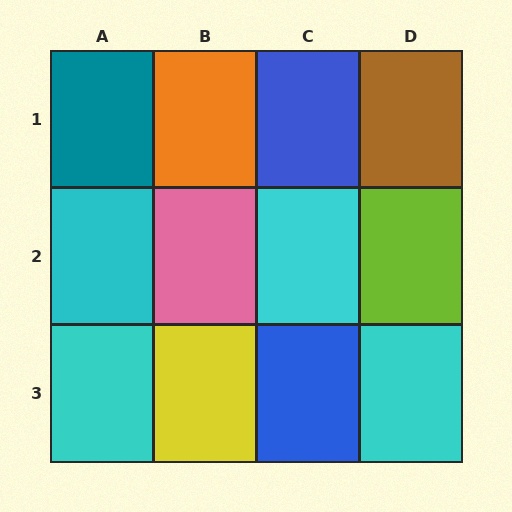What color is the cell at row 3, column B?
Yellow.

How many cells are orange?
1 cell is orange.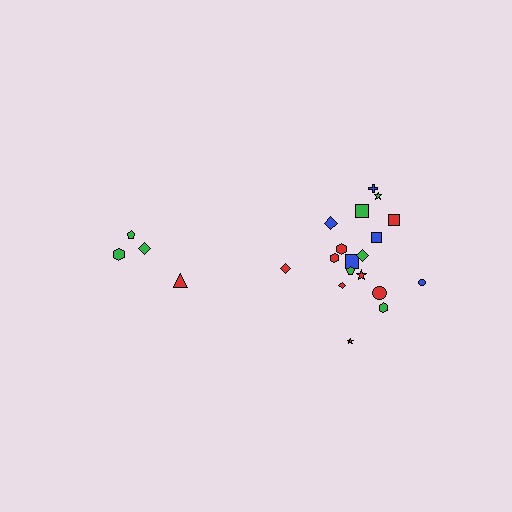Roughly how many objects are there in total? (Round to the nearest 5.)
Roughly 20 objects in total.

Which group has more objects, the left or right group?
The right group.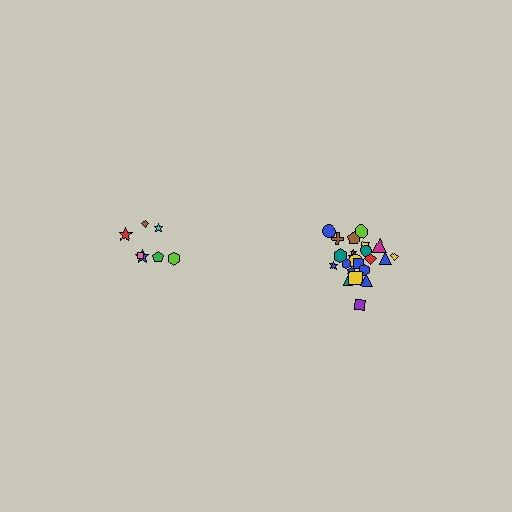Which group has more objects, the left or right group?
The right group.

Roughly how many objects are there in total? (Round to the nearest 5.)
Roughly 30 objects in total.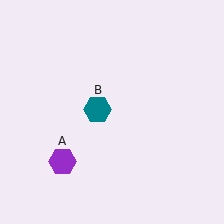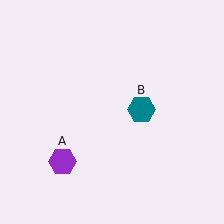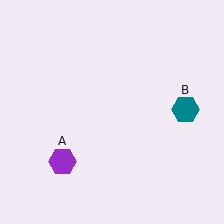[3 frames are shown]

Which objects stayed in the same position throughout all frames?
Purple hexagon (object A) remained stationary.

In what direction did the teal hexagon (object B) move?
The teal hexagon (object B) moved right.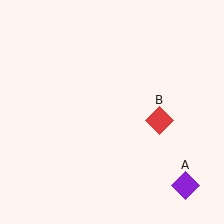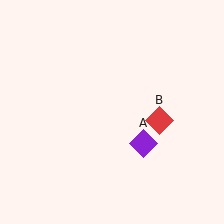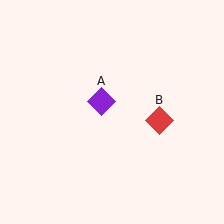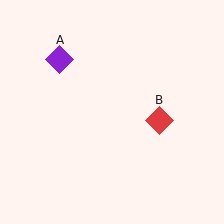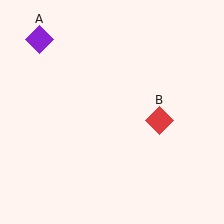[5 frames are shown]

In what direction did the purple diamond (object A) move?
The purple diamond (object A) moved up and to the left.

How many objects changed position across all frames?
1 object changed position: purple diamond (object A).